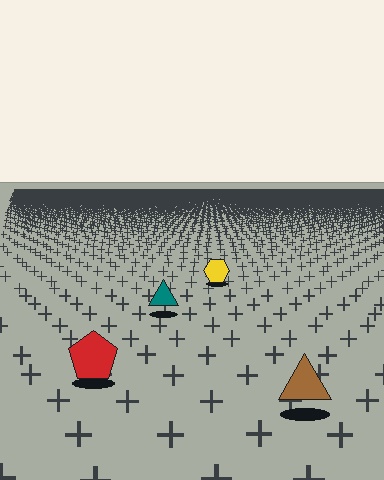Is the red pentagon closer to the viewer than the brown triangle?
No. The brown triangle is closer — you can tell from the texture gradient: the ground texture is coarser near it.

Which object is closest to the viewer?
The brown triangle is closest. The texture marks near it are larger and more spread out.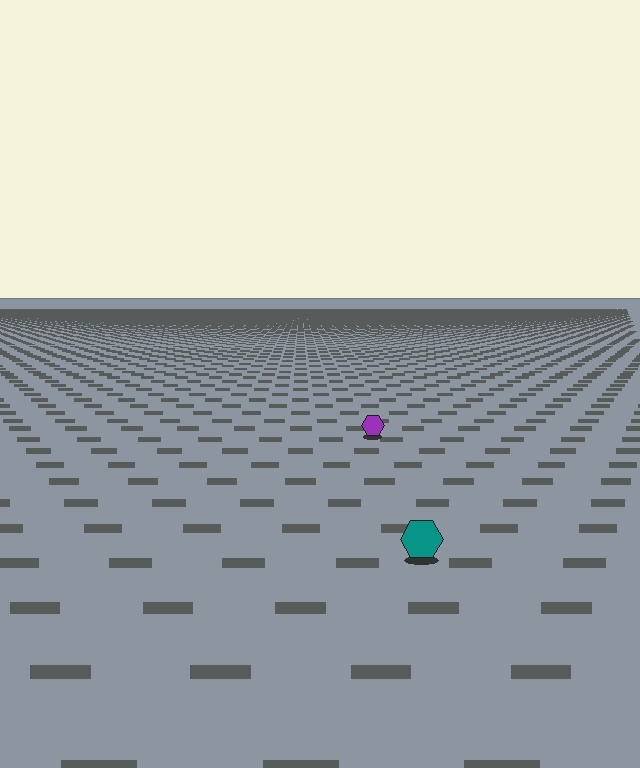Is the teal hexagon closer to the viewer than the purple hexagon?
Yes. The teal hexagon is closer — you can tell from the texture gradient: the ground texture is coarser near it.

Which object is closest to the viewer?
The teal hexagon is closest. The texture marks near it are larger and more spread out.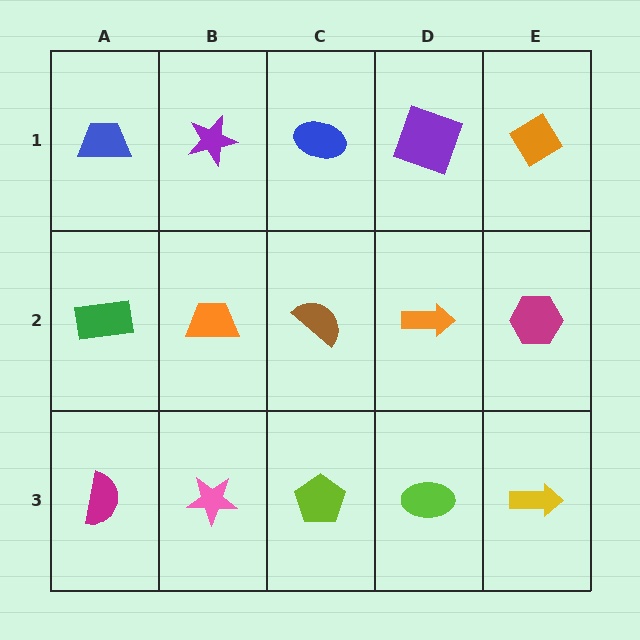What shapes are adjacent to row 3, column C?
A brown semicircle (row 2, column C), a pink star (row 3, column B), a lime ellipse (row 3, column D).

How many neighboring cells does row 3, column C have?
3.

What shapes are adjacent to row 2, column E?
An orange diamond (row 1, column E), a yellow arrow (row 3, column E), an orange arrow (row 2, column D).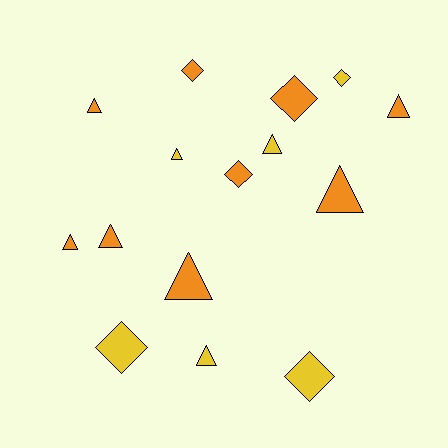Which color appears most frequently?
Orange, with 9 objects.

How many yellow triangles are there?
There are 3 yellow triangles.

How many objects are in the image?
There are 15 objects.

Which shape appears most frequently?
Triangle, with 9 objects.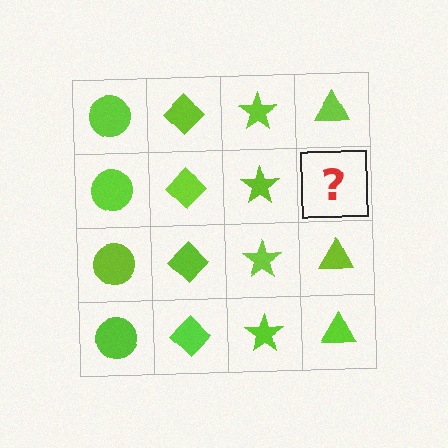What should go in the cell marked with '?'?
The missing cell should contain a lime triangle.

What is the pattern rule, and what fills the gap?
The rule is that each column has a consistent shape. The gap should be filled with a lime triangle.